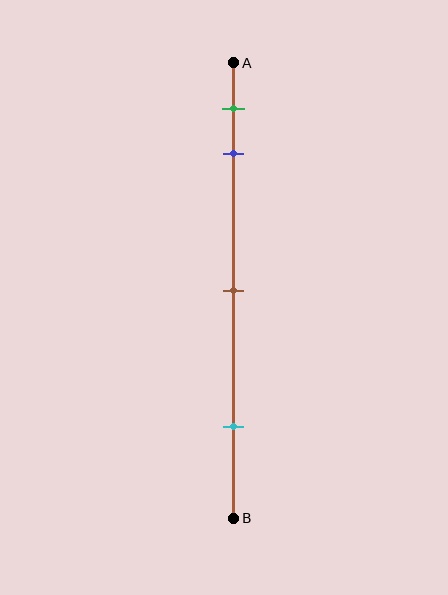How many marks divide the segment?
There are 4 marks dividing the segment.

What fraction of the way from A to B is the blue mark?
The blue mark is approximately 20% (0.2) of the way from A to B.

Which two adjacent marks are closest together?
The green and blue marks are the closest adjacent pair.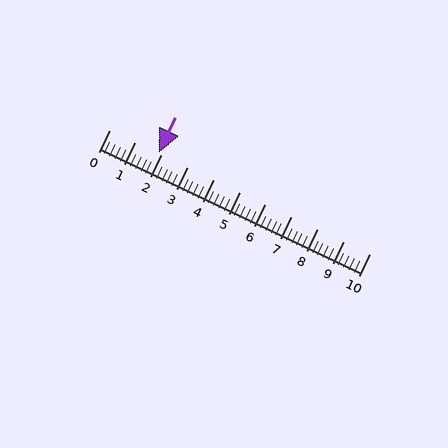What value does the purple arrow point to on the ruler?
The purple arrow points to approximately 1.9.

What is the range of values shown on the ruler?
The ruler shows values from 0 to 10.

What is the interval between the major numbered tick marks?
The major tick marks are spaced 1 units apart.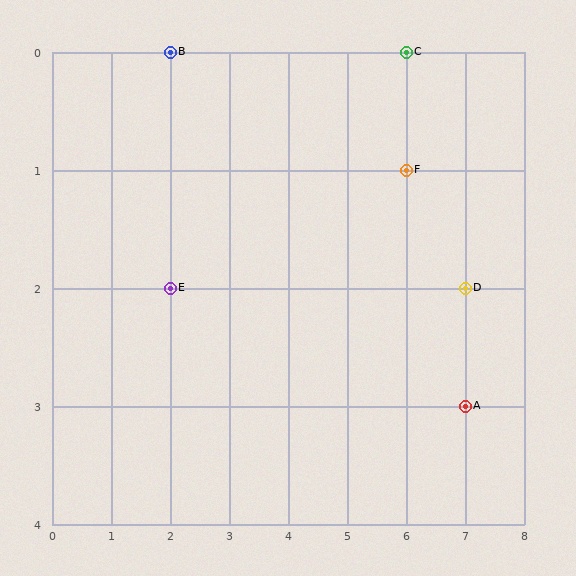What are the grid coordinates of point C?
Point C is at grid coordinates (6, 0).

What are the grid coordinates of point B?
Point B is at grid coordinates (2, 0).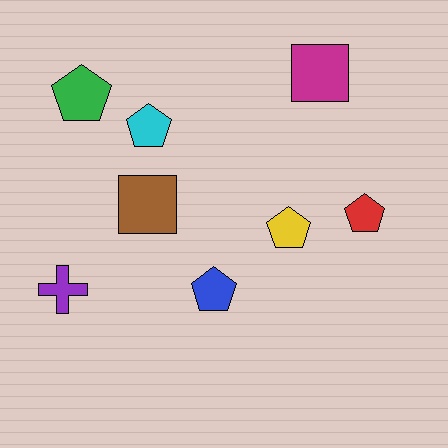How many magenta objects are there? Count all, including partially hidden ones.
There is 1 magenta object.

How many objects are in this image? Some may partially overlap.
There are 8 objects.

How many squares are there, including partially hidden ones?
There are 2 squares.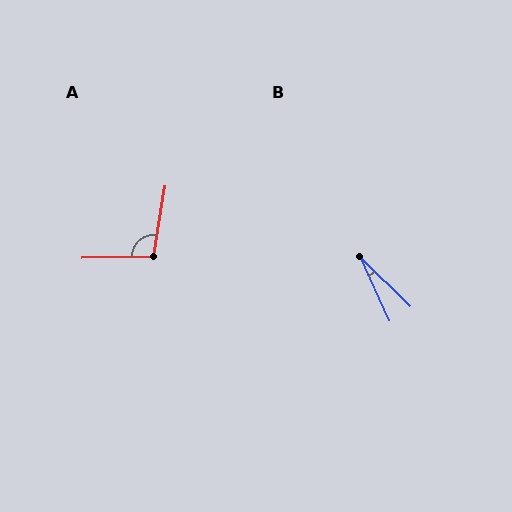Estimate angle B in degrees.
Approximately 21 degrees.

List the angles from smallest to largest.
B (21°), A (101°).